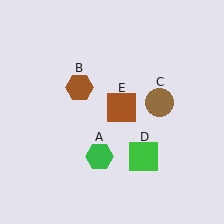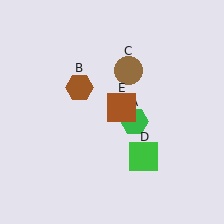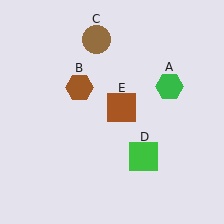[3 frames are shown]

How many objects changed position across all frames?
2 objects changed position: green hexagon (object A), brown circle (object C).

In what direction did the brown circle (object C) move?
The brown circle (object C) moved up and to the left.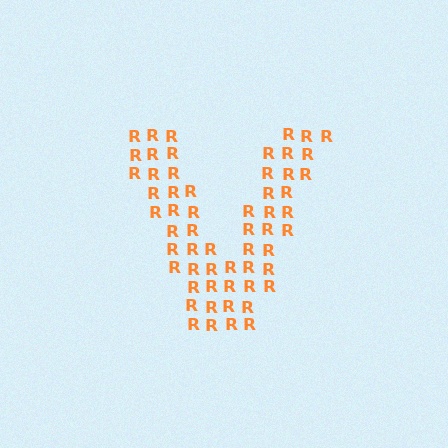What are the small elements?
The small elements are letter R's.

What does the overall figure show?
The overall figure shows the letter V.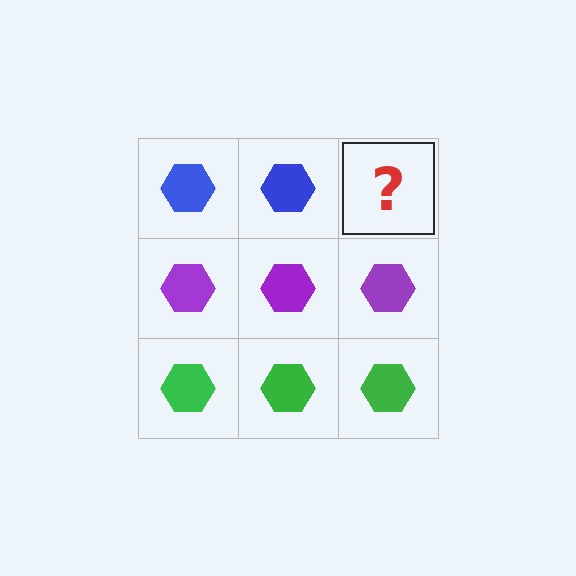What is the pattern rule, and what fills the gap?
The rule is that each row has a consistent color. The gap should be filled with a blue hexagon.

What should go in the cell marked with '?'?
The missing cell should contain a blue hexagon.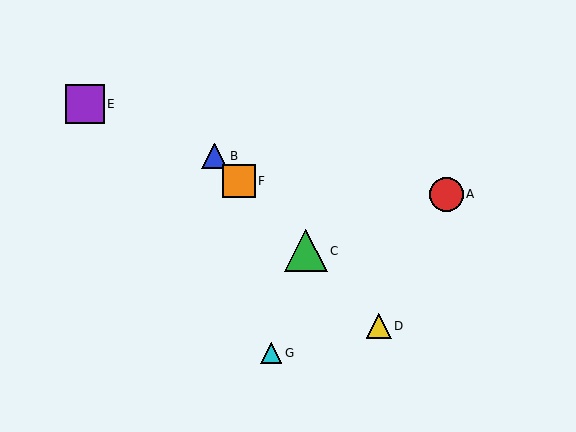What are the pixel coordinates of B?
Object B is at (215, 156).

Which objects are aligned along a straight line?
Objects B, C, D, F are aligned along a straight line.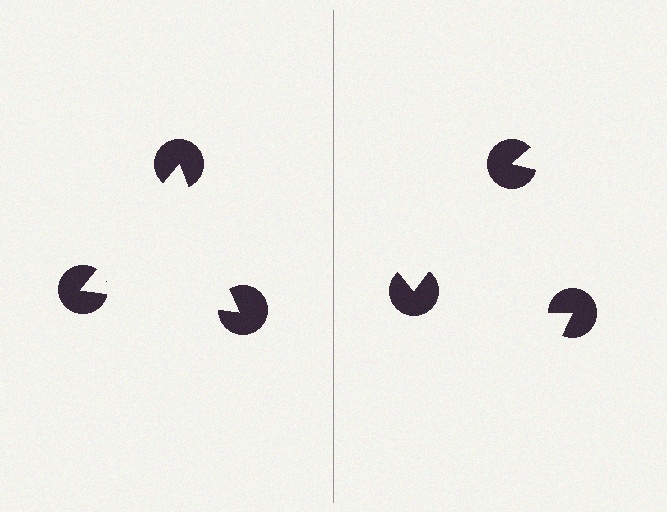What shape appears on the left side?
An illusory triangle.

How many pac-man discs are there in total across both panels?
6 — 3 on each side.